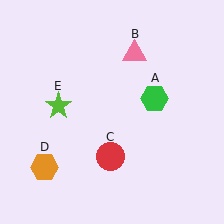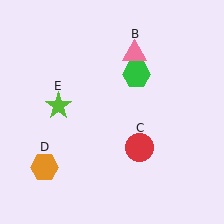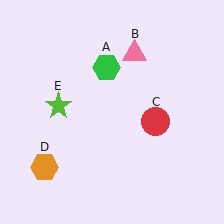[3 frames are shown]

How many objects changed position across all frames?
2 objects changed position: green hexagon (object A), red circle (object C).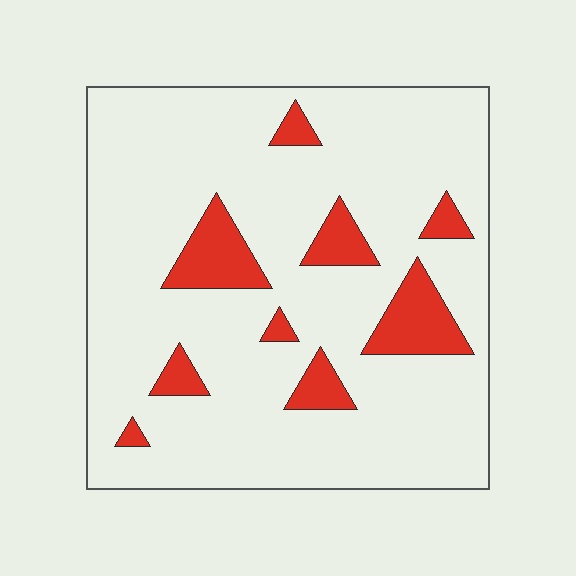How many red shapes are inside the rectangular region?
9.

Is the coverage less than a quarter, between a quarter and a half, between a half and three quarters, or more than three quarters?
Less than a quarter.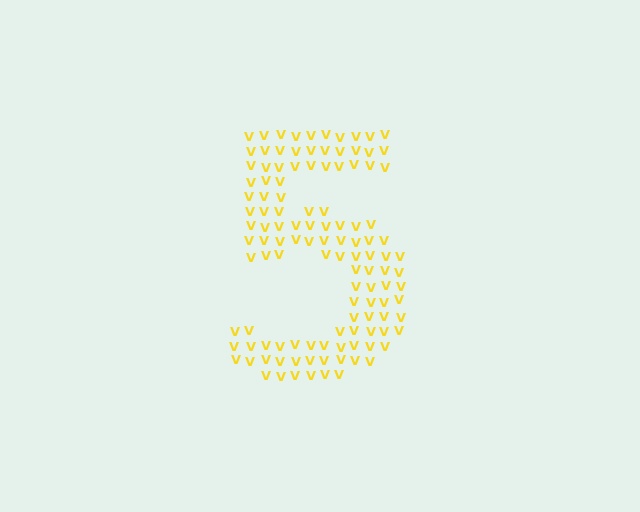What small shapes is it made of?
It is made of small letter V's.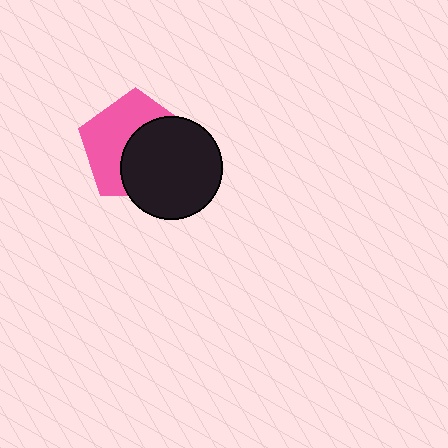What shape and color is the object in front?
The object in front is a black circle.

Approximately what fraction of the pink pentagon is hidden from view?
Roughly 50% of the pink pentagon is hidden behind the black circle.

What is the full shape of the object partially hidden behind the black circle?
The partially hidden object is a pink pentagon.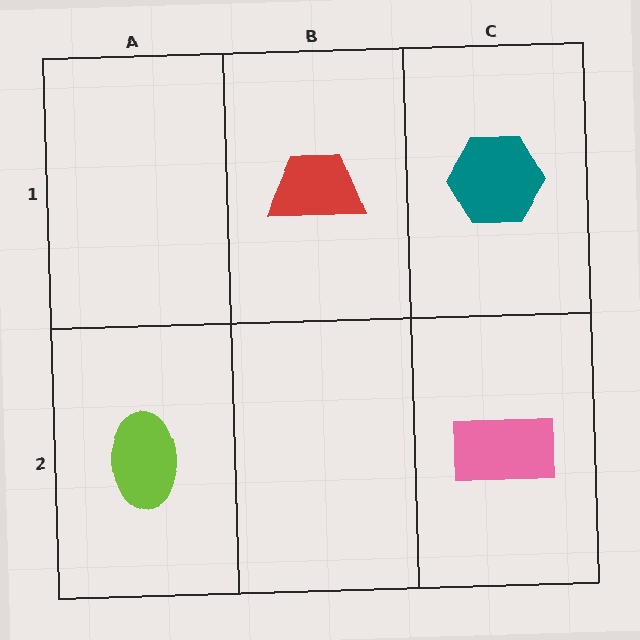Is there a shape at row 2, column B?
No, that cell is empty.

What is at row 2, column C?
A pink rectangle.